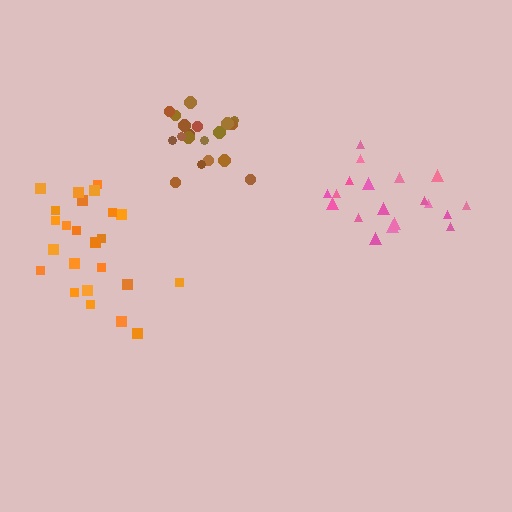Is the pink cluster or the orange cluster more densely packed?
Pink.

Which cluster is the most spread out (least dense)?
Orange.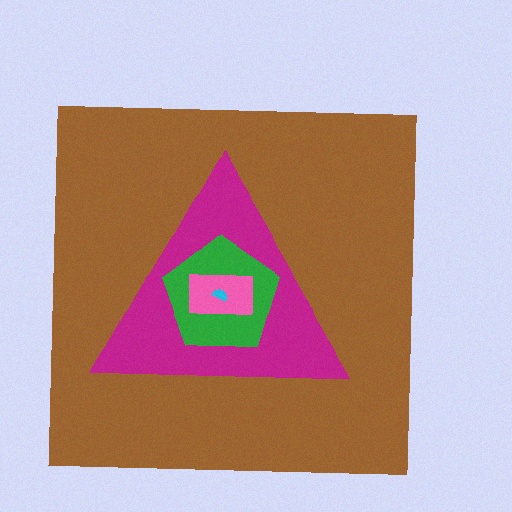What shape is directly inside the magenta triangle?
The green pentagon.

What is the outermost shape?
The brown square.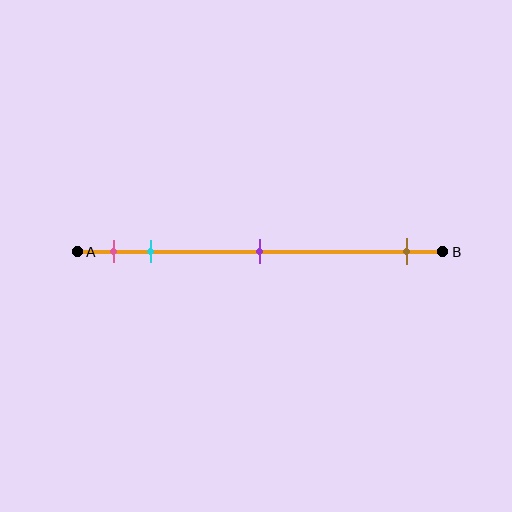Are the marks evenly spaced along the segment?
No, the marks are not evenly spaced.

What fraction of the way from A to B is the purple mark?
The purple mark is approximately 50% (0.5) of the way from A to B.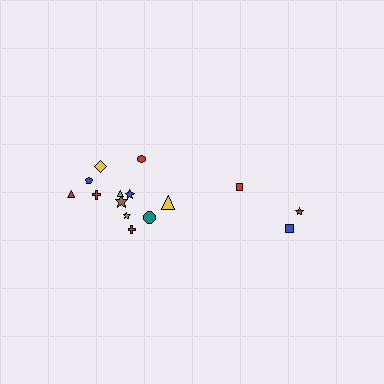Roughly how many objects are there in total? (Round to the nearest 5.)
Roughly 15 objects in total.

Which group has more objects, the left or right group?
The left group.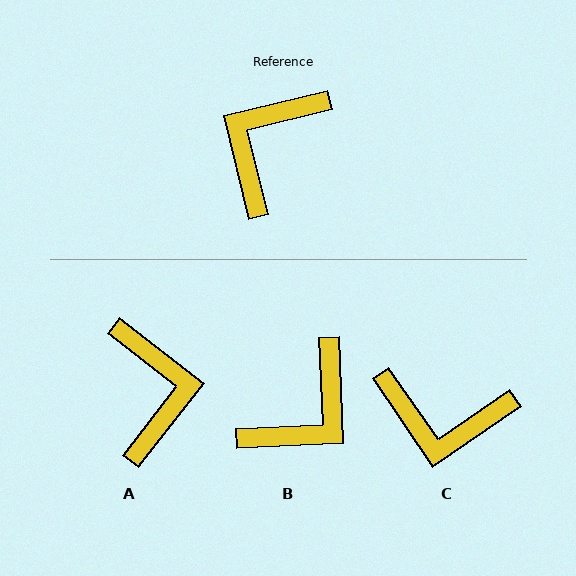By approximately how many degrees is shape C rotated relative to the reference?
Approximately 111 degrees counter-clockwise.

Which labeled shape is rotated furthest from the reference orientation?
B, about 169 degrees away.